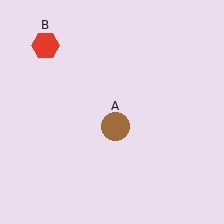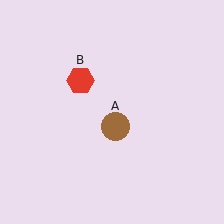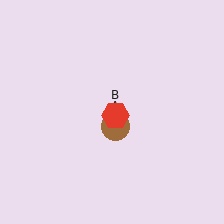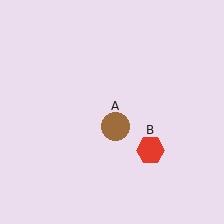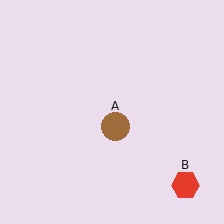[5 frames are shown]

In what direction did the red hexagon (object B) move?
The red hexagon (object B) moved down and to the right.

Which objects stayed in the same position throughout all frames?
Brown circle (object A) remained stationary.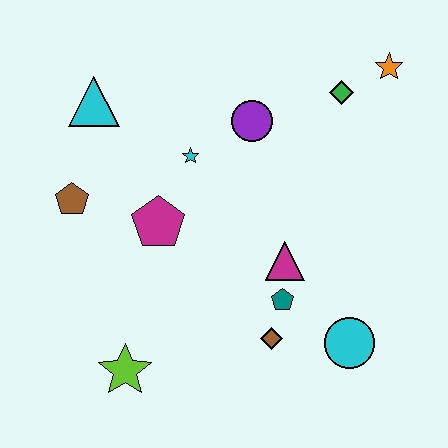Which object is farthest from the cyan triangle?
The cyan circle is farthest from the cyan triangle.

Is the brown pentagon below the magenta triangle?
No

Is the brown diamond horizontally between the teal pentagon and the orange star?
No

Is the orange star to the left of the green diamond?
No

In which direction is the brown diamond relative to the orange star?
The brown diamond is below the orange star.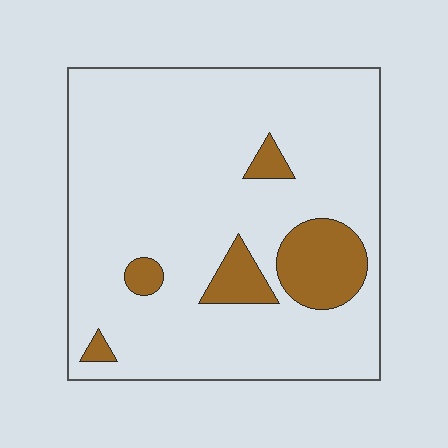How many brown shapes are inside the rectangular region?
5.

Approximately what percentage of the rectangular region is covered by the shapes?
Approximately 15%.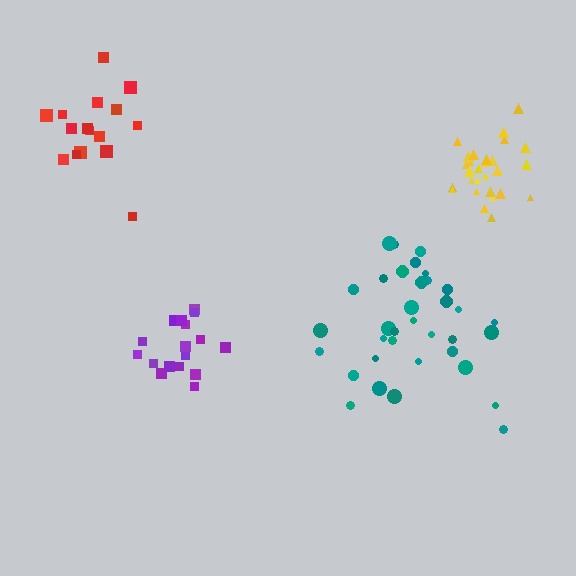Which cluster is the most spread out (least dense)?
Teal.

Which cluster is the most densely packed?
Yellow.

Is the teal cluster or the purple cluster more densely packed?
Purple.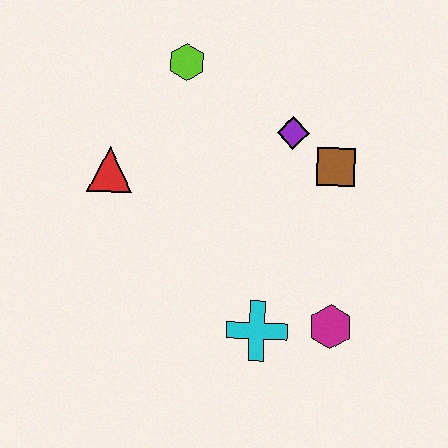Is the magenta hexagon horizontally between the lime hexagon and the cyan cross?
No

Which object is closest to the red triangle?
The lime hexagon is closest to the red triangle.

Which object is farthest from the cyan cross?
The lime hexagon is farthest from the cyan cross.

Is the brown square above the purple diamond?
No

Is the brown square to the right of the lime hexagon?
Yes